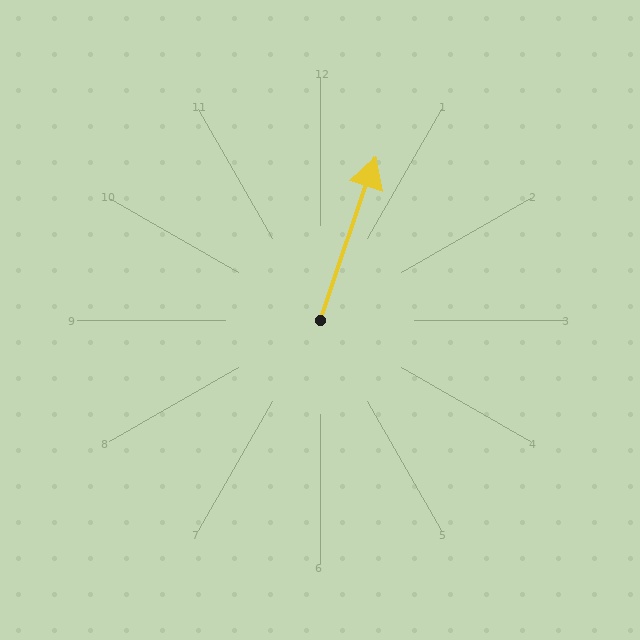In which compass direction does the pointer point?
North.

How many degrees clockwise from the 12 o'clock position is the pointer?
Approximately 19 degrees.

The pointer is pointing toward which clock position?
Roughly 1 o'clock.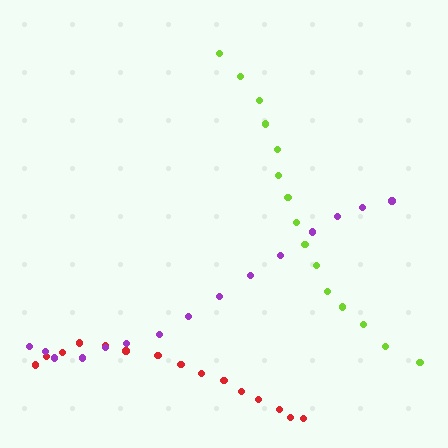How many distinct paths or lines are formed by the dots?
There are 3 distinct paths.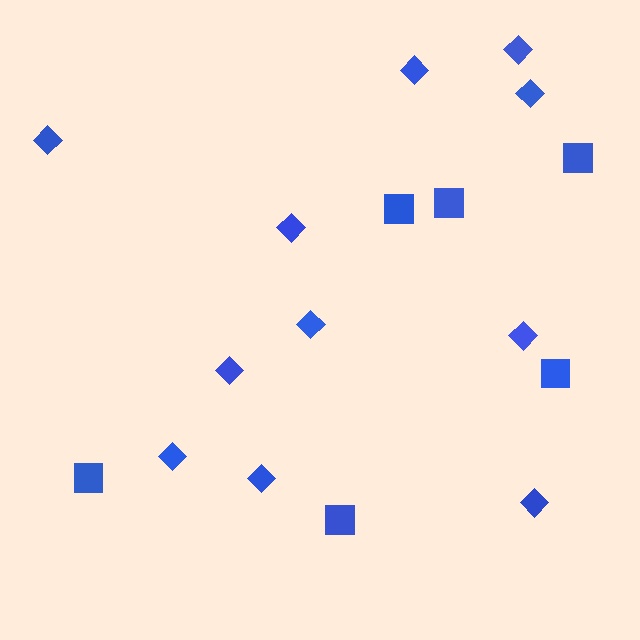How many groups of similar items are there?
There are 2 groups: one group of squares (6) and one group of diamonds (11).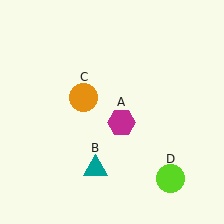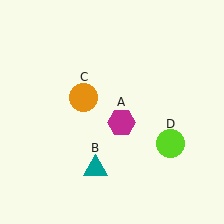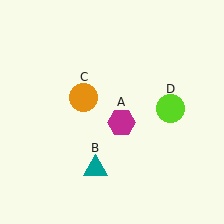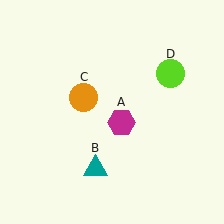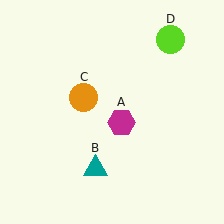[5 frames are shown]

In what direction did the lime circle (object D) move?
The lime circle (object D) moved up.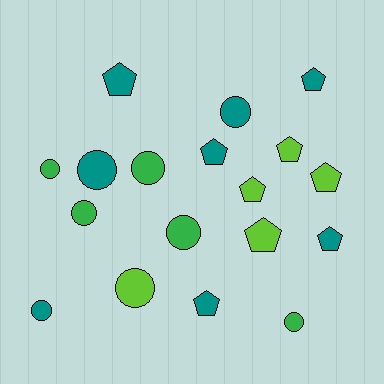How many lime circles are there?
There is 1 lime circle.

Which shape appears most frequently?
Circle, with 9 objects.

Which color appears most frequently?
Teal, with 8 objects.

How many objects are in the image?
There are 18 objects.